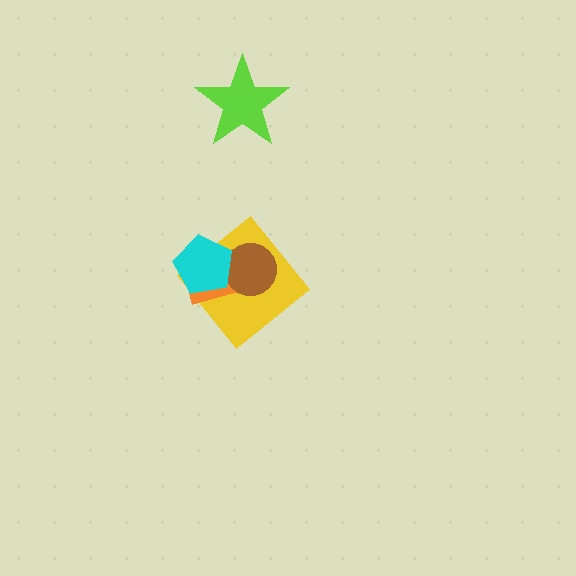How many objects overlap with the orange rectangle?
3 objects overlap with the orange rectangle.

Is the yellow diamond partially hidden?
Yes, it is partially covered by another shape.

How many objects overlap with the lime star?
0 objects overlap with the lime star.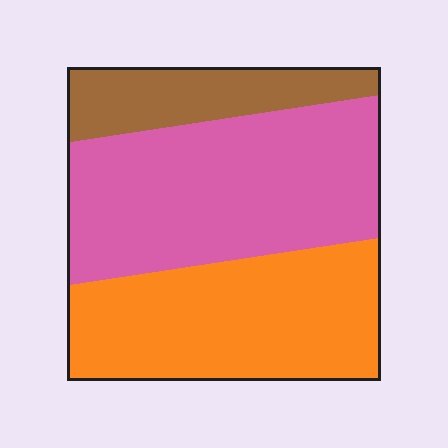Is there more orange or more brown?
Orange.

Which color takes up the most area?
Pink, at roughly 45%.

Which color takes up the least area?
Brown, at roughly 15%.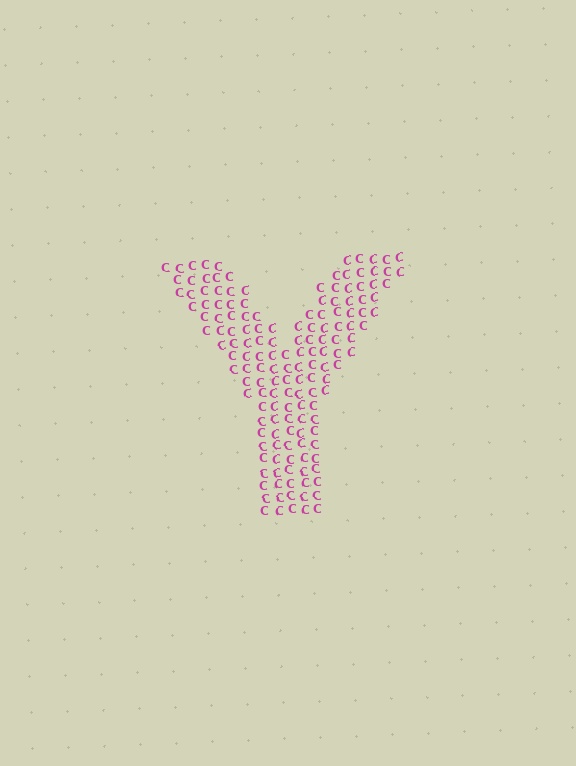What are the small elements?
The small elements are letter C's.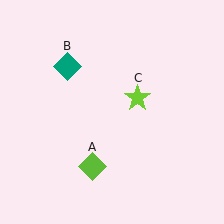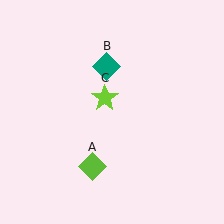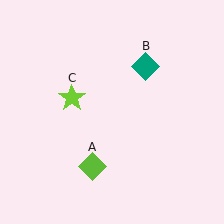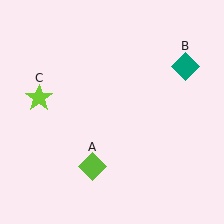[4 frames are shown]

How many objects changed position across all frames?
2 objects changed position: teal diamond (object B), lime star (object C).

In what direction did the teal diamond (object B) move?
The teal diamond (object B) moved right.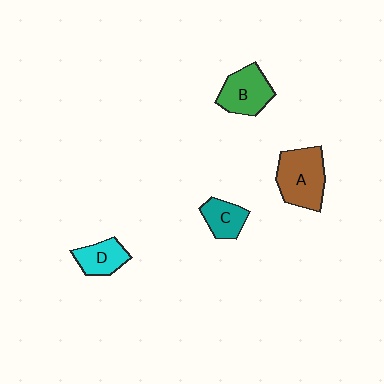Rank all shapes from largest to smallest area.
From largest to smallest: A (brown), B (green), D (cyan), C (teal).